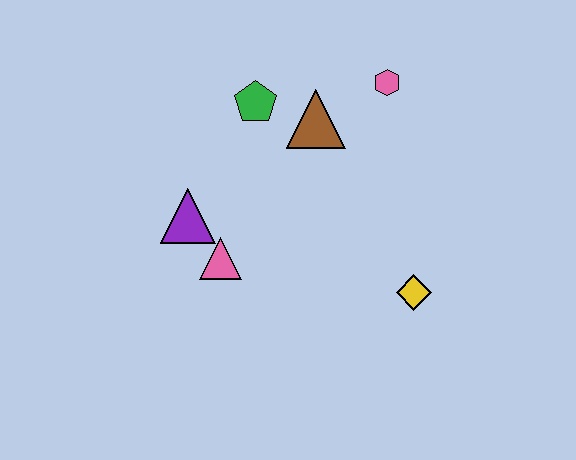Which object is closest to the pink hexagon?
The brown triangle is closest to the pink hexagon.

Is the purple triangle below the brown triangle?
Yes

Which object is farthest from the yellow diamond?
The green pentagon is farthest from the yellow diamond.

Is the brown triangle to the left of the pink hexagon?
Yes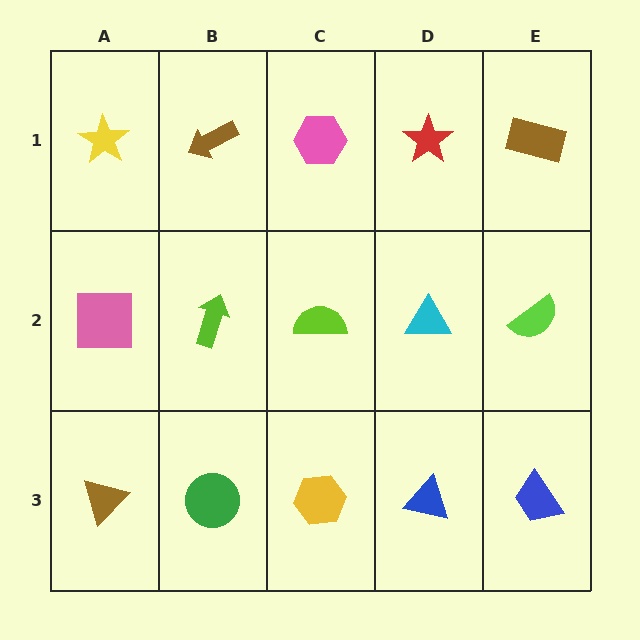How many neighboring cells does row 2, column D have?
4.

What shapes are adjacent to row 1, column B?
A lime arrow (row 2, column B), a yellow star (row 1, column A), a pink hexagon (row 1, column C).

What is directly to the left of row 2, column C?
A lime arrow.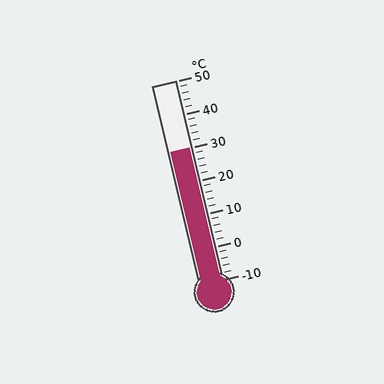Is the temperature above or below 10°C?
The temperature is above 10°C.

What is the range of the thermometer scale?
The thermometer scale ranges from -10°C to 50°C.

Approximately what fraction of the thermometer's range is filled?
The thermometer is filled to approximately 65% of its range.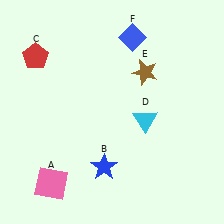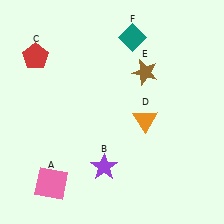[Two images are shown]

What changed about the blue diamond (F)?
In Image 1, F is blue. In Image 2, it changed to teal.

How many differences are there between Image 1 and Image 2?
There are 3 differences between the two images.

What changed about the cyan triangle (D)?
In Image 1, D is cyan. In Image 2, it changed to orange.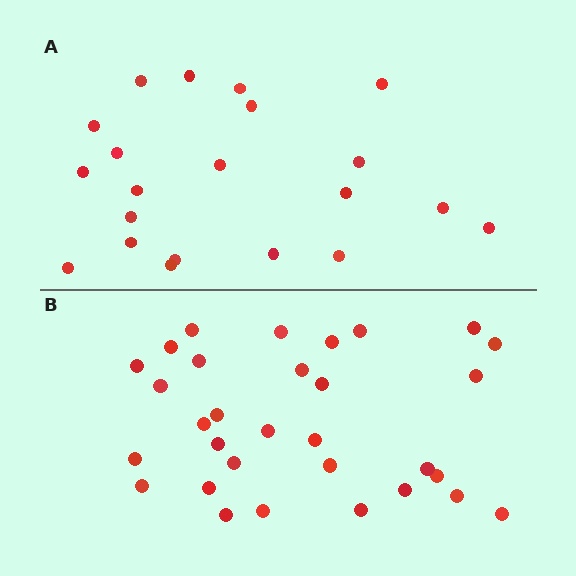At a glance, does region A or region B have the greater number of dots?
Region B (the bottom region) has more dots.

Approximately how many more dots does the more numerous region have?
Region B has roughly 10 or so more dots than region A.